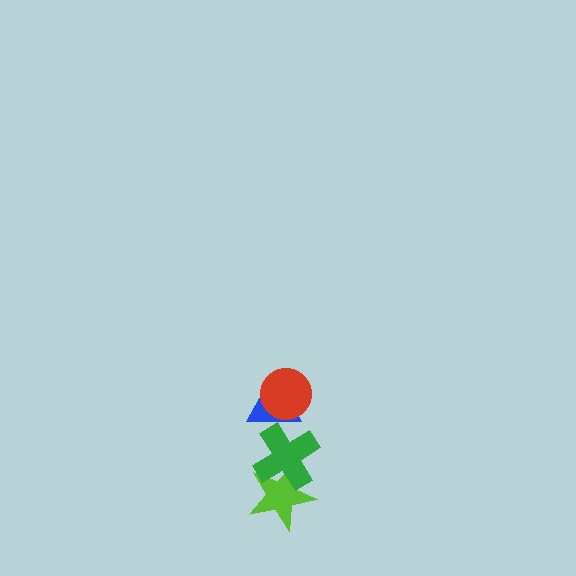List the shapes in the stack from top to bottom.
From top to bottom: the red circle, the blue triangle, the green cross, the lime star.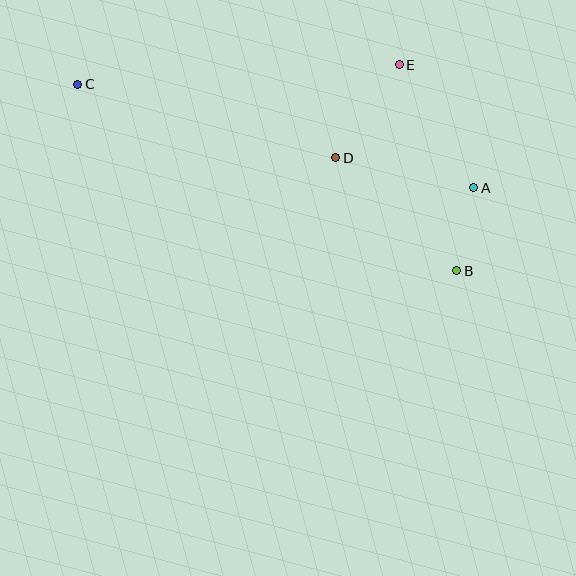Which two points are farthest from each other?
Points B and C are farthest from each other.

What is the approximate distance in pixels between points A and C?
The distance between A and C is approximately 409 pixels.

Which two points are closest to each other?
Points A and B are closest to each other.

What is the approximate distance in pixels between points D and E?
The distance between D and E is approximately 113 pixels.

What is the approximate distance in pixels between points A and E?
The distance between A and E is approximately 144 pixels.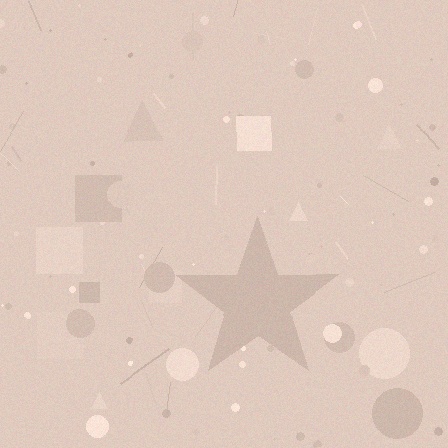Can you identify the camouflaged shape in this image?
The camouflaged shape is a star.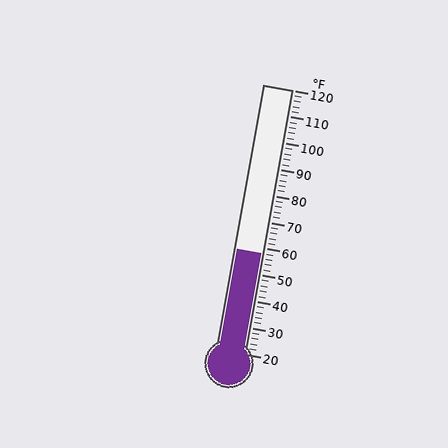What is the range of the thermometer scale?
The thermometer scale ranges from 20°F to 120°F.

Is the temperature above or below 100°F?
The temperature is below 100°F.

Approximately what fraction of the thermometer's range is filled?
The thermometer is filled to approximately 40% of its range.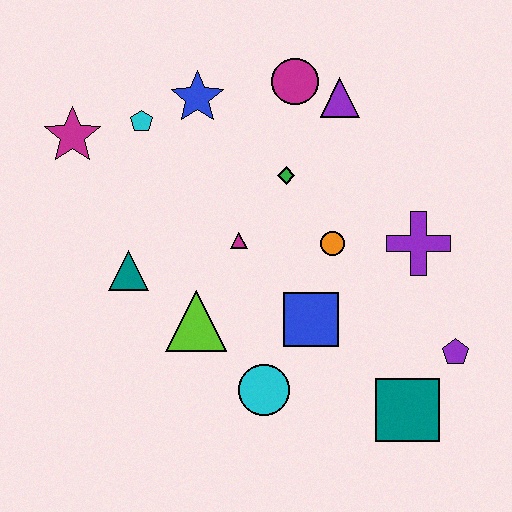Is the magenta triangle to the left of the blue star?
No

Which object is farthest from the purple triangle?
The teal square is farthest from the purple triangle.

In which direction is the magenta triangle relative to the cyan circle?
The magenta triangle is above the cyan circle.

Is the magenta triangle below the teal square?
No